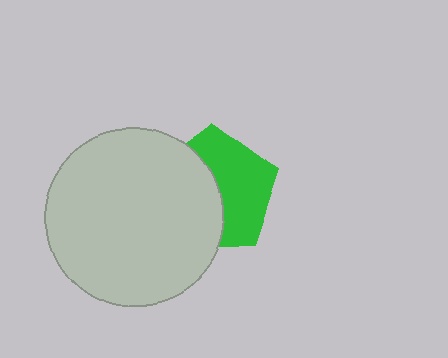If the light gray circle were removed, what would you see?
You would see the complete green pentagon.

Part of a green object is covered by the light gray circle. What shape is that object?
It is a pentagon.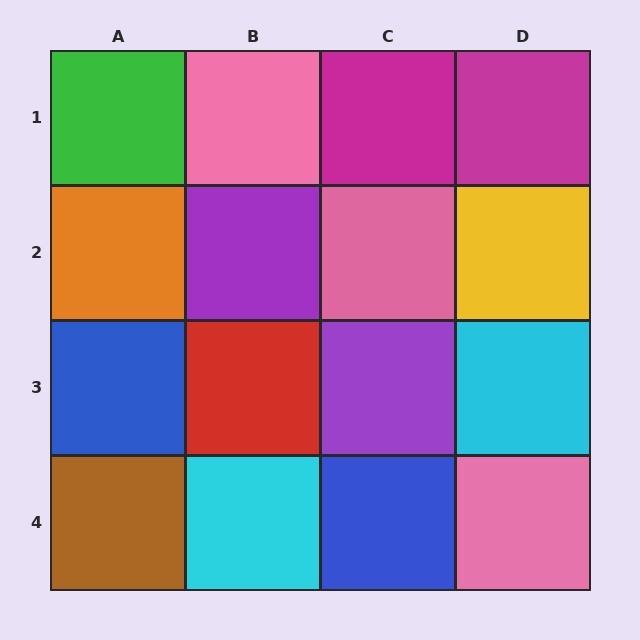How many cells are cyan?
2 cells are cyan.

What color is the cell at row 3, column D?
Cyan.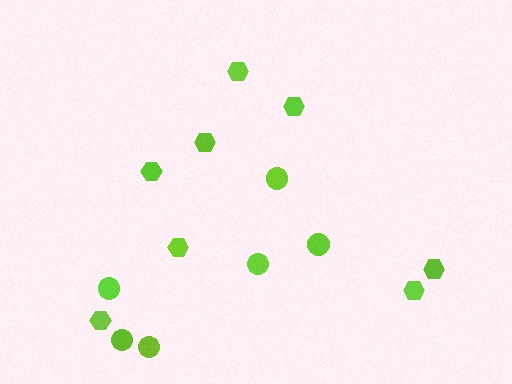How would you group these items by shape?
There are 2 groups: one group of hexagons (8) and one group of circles (6).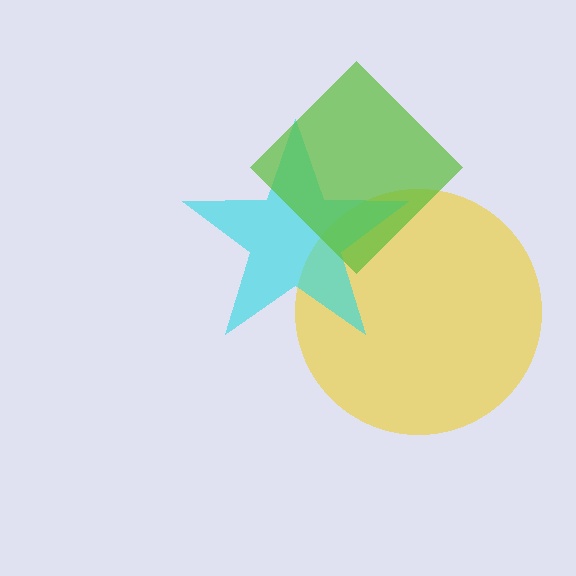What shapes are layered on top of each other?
The layered shapes are: a yellow circle, a cyan star, a lime diamond.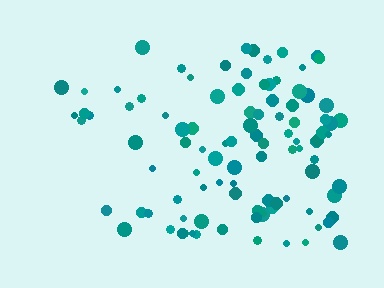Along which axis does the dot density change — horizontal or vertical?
Horizontal.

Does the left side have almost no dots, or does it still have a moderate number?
Still a moderate number, just noticeably fewer than the right.